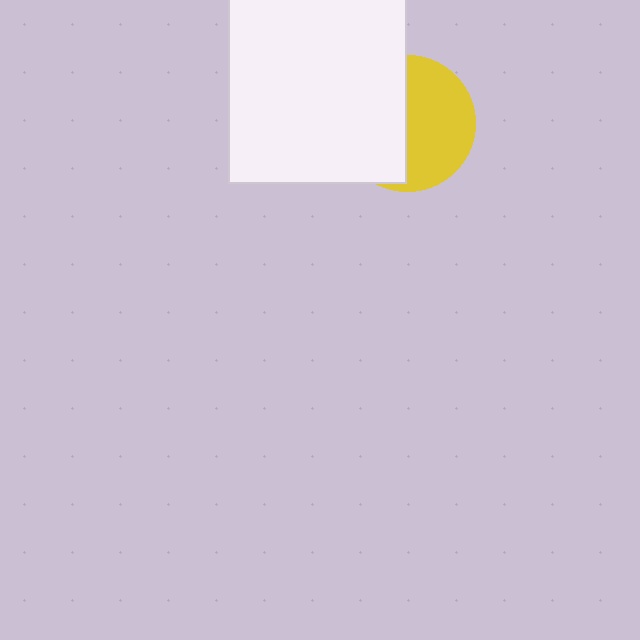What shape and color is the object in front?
The object in front is a white rectangle.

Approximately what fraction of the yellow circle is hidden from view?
Roughly 49% of the yellow circle is hidden behind the white rectangle.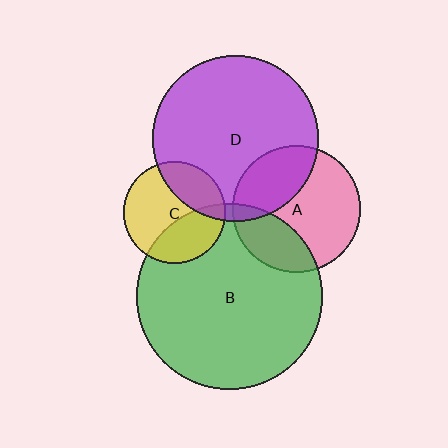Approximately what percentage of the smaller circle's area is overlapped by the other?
Approximately 25%.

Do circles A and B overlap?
Yes.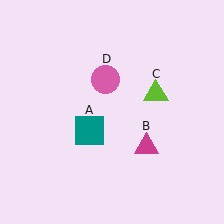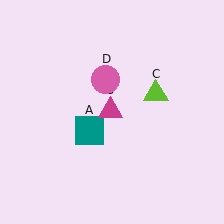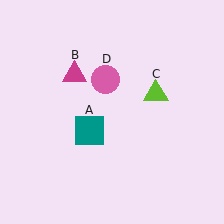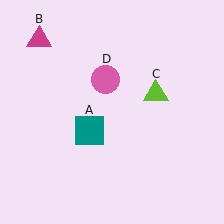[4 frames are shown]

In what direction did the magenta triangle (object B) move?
The magenta triangle (object B) moved up and to the left.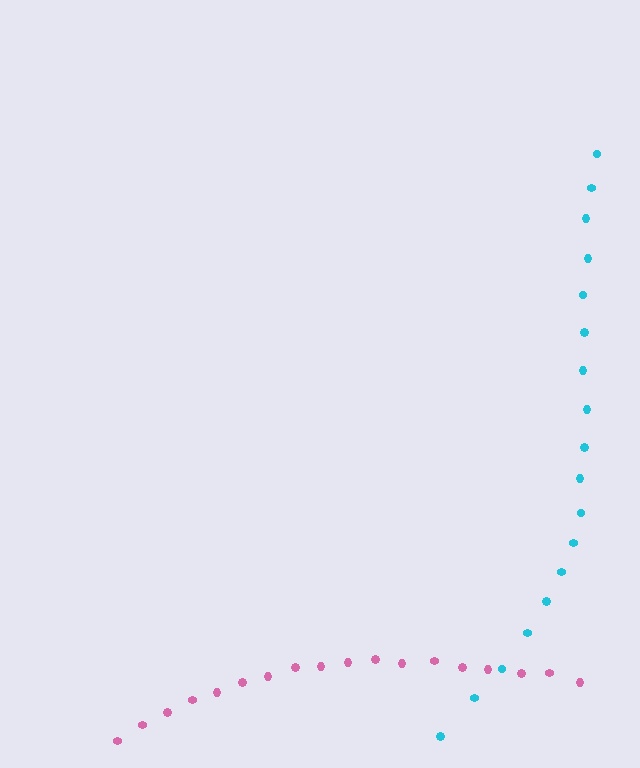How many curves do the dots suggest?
There are 2 distinct paths.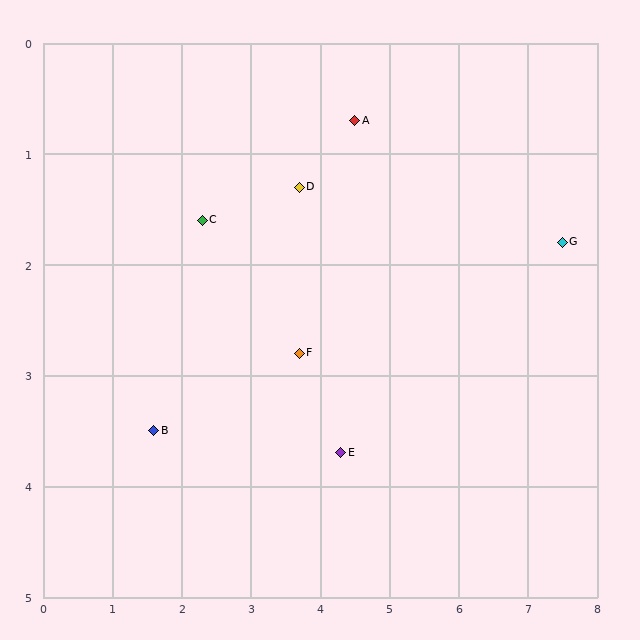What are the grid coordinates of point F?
Point F is at approximately (3.7, 2.8).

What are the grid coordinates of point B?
Point B is at approximately (1.6, 3.5).